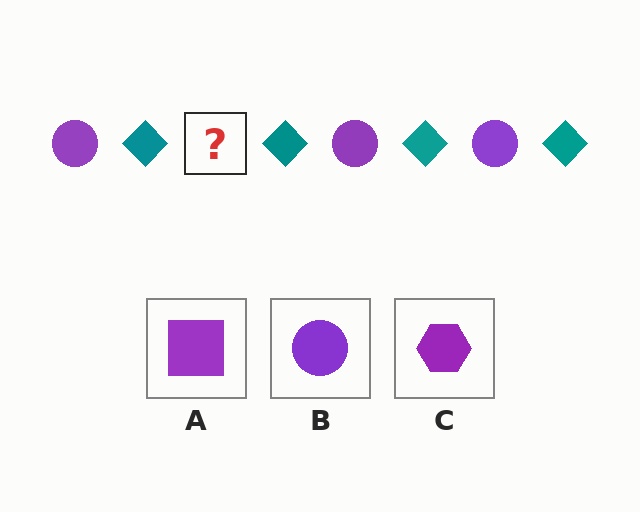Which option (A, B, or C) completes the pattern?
B.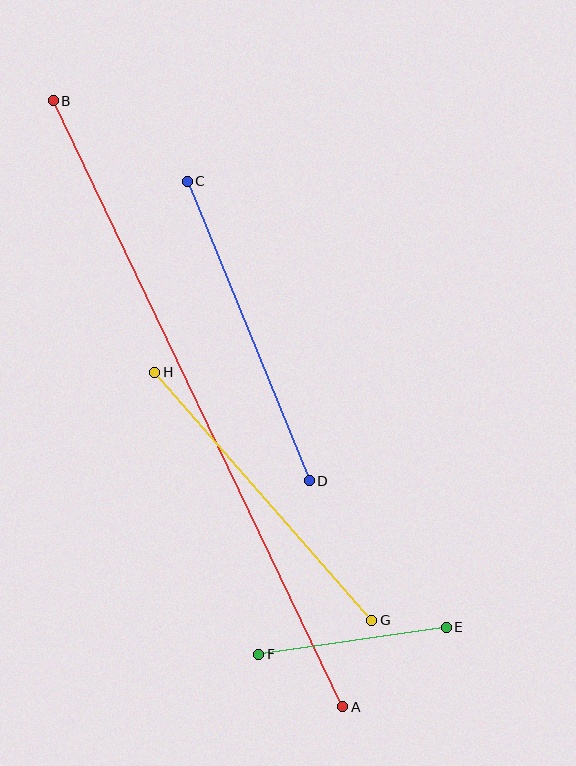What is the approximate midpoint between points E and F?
The midpoint is at approximately (352, 641) pixels.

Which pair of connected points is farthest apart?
Points A and B are farthest apart.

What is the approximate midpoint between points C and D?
The midpoint is at approximately (248, 331) pixels.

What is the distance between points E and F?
The distance is approximately 189 pixels.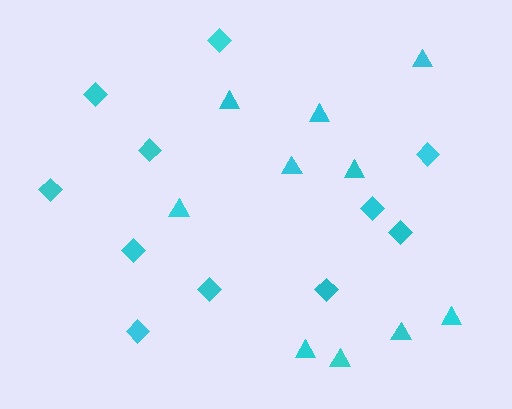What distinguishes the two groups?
There are 2 groups: one group of triangles (10) and one group of diamonds (11).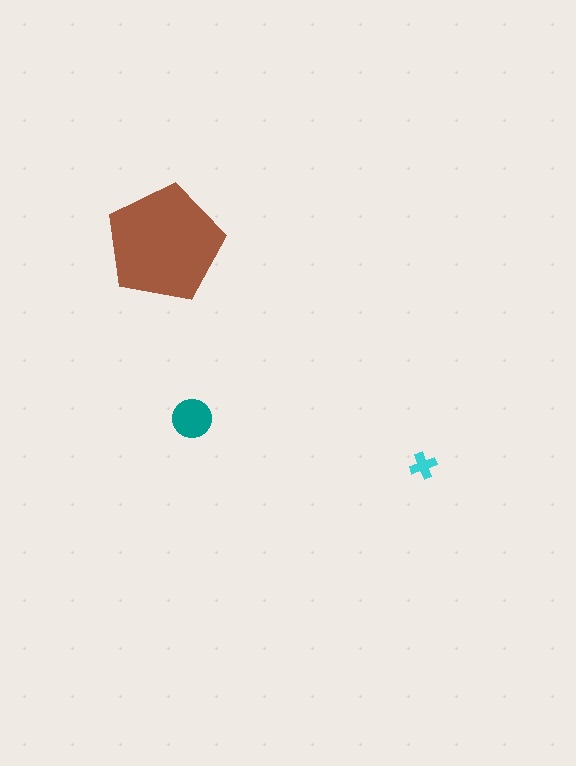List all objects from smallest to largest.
The cyan cross, the teal circle, the brown pentagon.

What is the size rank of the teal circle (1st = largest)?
2nd.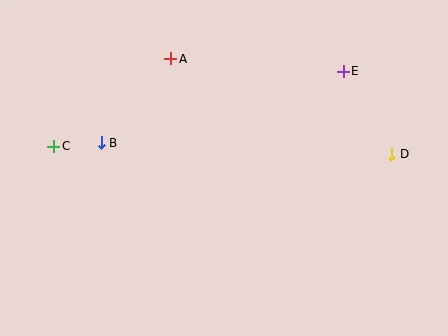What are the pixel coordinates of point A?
Point A is at (171, 59).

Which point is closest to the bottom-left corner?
Point C is closest to the bottom-left corner.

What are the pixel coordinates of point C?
Point C is at (54, 146).